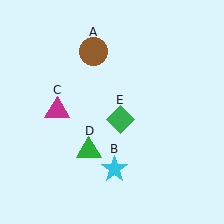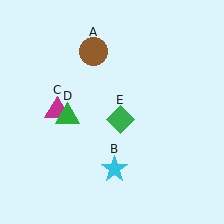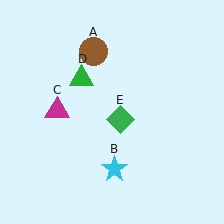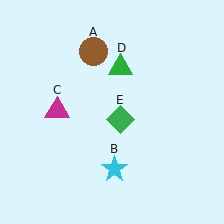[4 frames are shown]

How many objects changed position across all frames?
1 object changed position: green triangle (object D).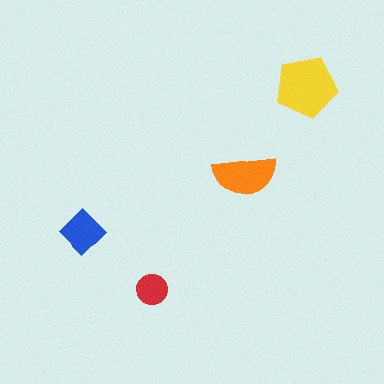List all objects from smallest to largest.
The red circle, the blue diamond, the orange semicircle, the yellow pentagon.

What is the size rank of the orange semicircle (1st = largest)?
2nd.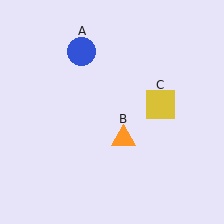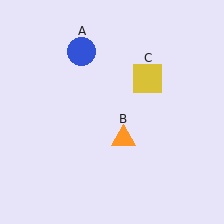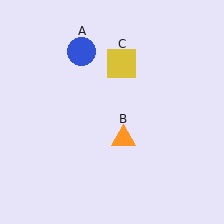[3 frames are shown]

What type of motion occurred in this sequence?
The yellow square (object C) rotated counterclockwise around the center of the scene.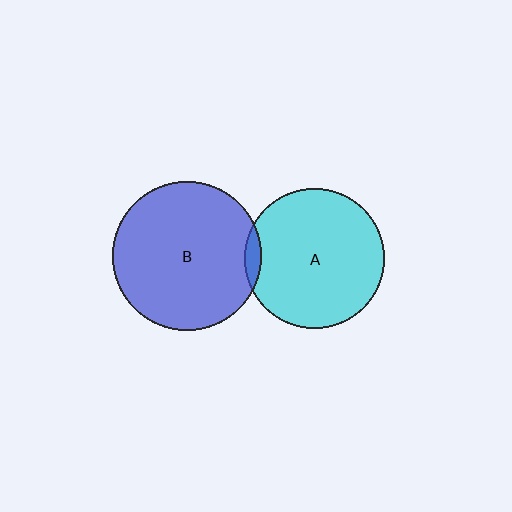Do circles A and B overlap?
Yes.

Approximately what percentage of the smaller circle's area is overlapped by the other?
Approximately 5%.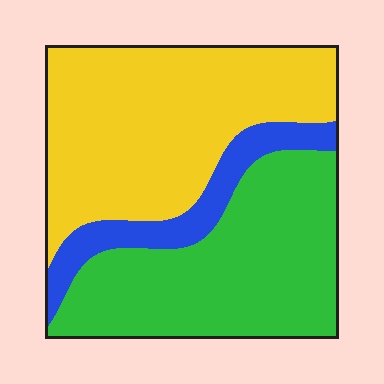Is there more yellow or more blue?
Yellow.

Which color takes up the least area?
Blue, at roughly 15%.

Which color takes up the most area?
Yellow, at roughly 45%.